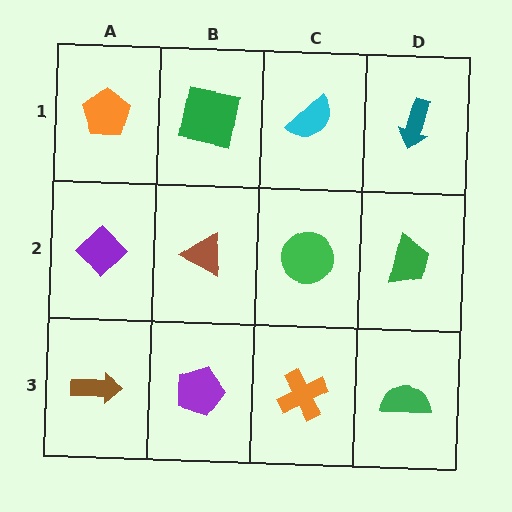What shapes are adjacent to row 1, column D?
A green trapezoid (row 2, column D), a cyan semicircle (row 1, column C).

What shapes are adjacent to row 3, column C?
A green circle (row 2, column C), a purple pentagon (row 3, column B), a green semicircle (row 3, column D).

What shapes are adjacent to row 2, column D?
A teal arrow (row 1, column D), a green semicircle (row 3, column D), a green circle (row 2, column C).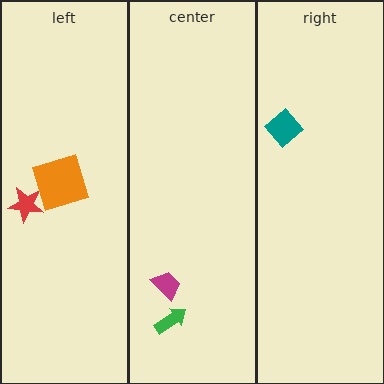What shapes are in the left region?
The red star, the orange square.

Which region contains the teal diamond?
The right region.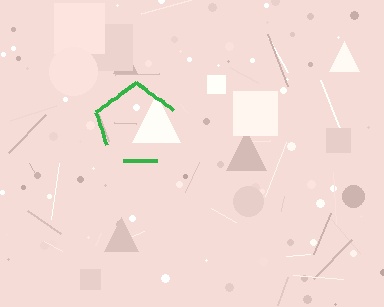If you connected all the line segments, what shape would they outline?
They would outline a pentagon.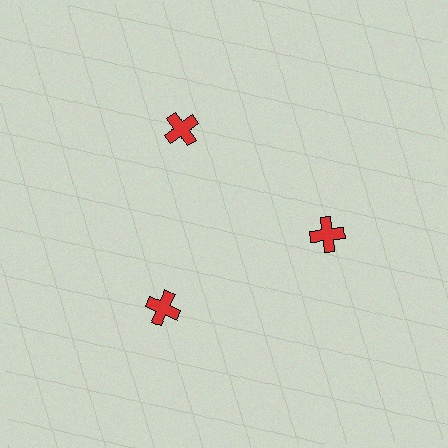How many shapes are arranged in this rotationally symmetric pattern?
There are 3 shapes, arranged in 3 groups of 1.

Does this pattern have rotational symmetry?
Yes, this pattern has 3-fold rotational symmetry. It looks the same after rotating 120 degrees around the center.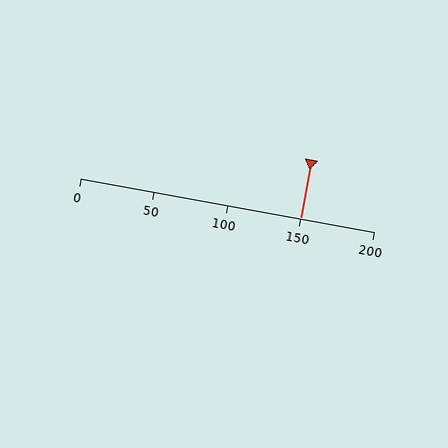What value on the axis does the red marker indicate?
The marker indicates approximately 150.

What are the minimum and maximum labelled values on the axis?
The axis runs from 0 to 200.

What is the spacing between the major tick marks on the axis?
The major ticks are spaced 50 apart.